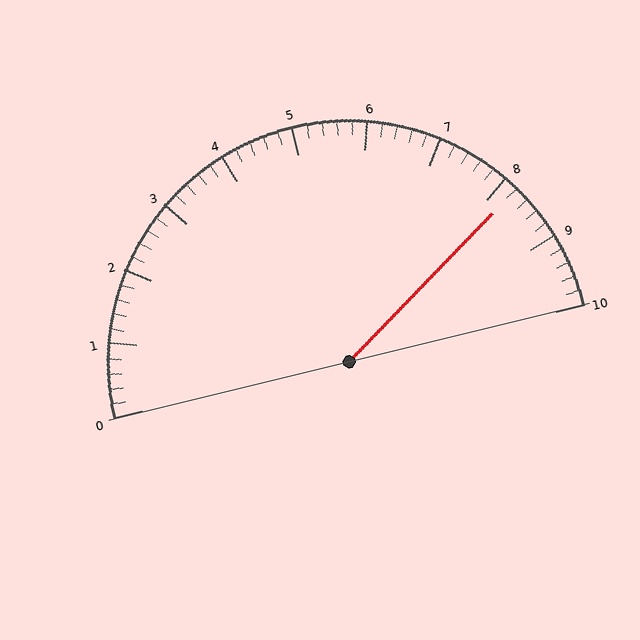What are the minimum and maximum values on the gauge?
The gauge ranges from 0 to 10.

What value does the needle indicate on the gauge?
The needle indicates approximately 8.2.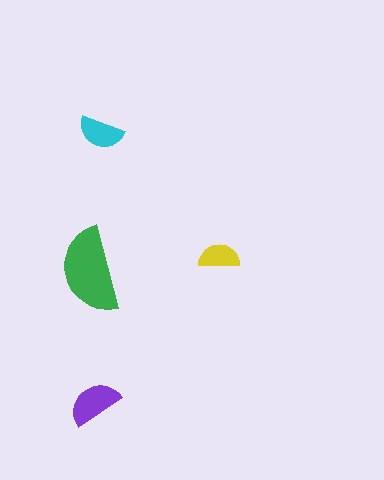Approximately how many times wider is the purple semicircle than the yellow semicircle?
About 1.5 times wider.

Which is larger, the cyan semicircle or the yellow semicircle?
The cyan one.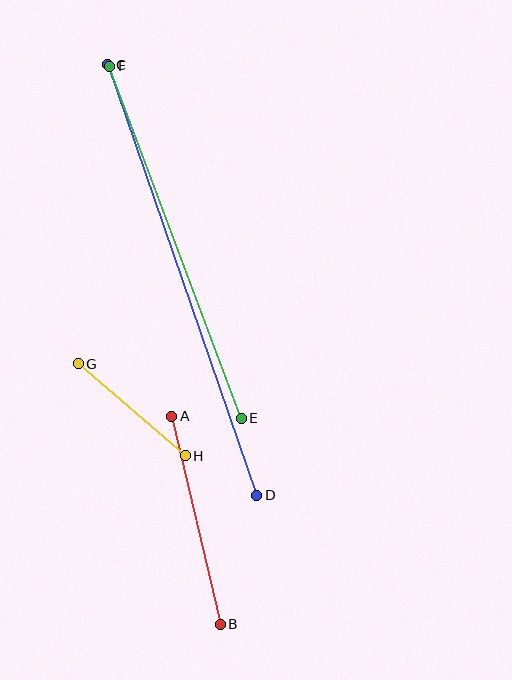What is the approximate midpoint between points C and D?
The midpoint is at approximately (182, 280) pixels.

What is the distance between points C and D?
The distance is approximately 456 pixels.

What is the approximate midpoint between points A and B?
The midpoint is at approximately (196, 520) pixels.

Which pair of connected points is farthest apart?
Points C and D are farthest apart.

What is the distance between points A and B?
The distance is approximately 214 pixels.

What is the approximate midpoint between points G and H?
The midpoint is at approximately (132, 410) pixels.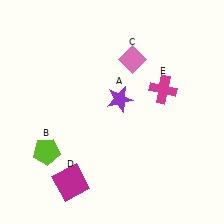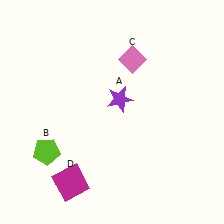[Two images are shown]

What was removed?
The magenta cross (E) was removed in Image 2.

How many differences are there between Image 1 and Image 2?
There is 1 difference between the two images.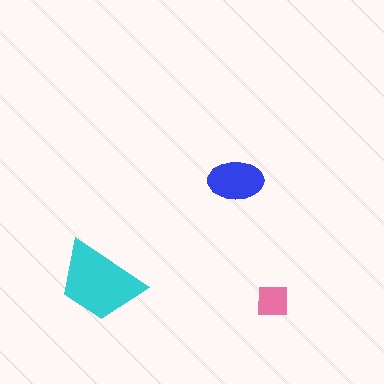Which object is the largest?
The cyan trapezoid.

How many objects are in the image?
There are 3 objects in the image.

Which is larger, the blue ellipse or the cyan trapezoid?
The cyan trapezoid.